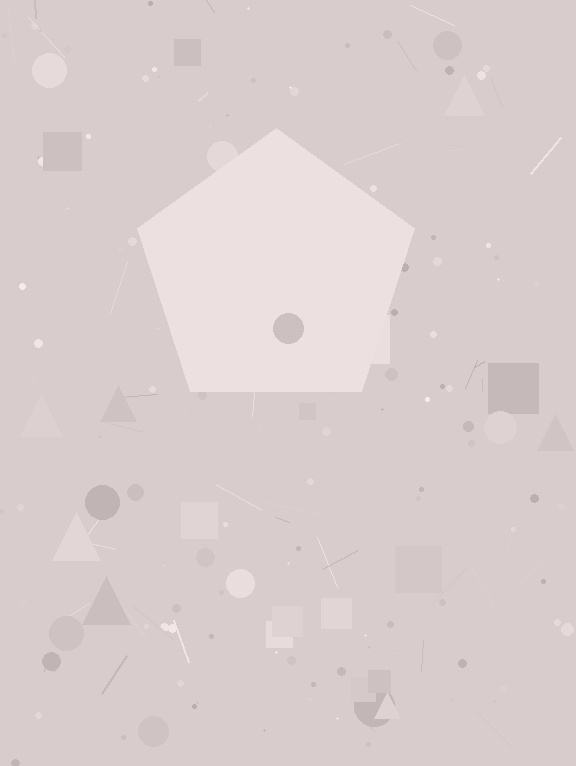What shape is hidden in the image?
A pentagon is hidden in the image.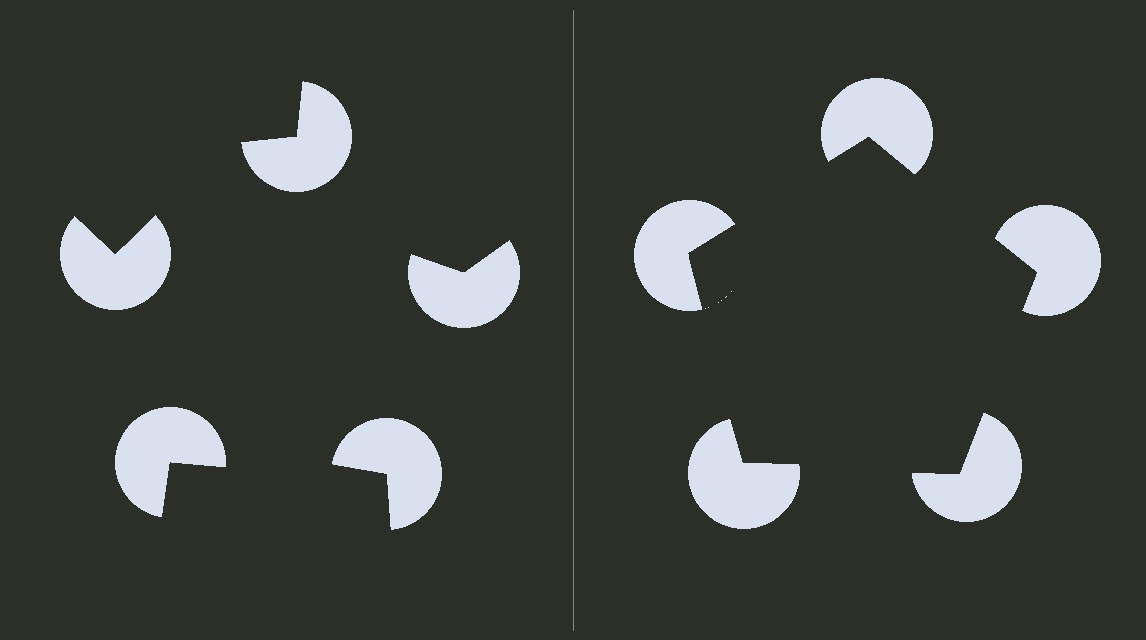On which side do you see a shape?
An illusory pentagon appears on the right side. On the left side the wedge cuts are rotated, so no coherent shape forms.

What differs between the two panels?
The pac-man discs are positioned identically on both sides; only the wedge orientations differ. On the right they align to a pentagon; on the left they are misaligned.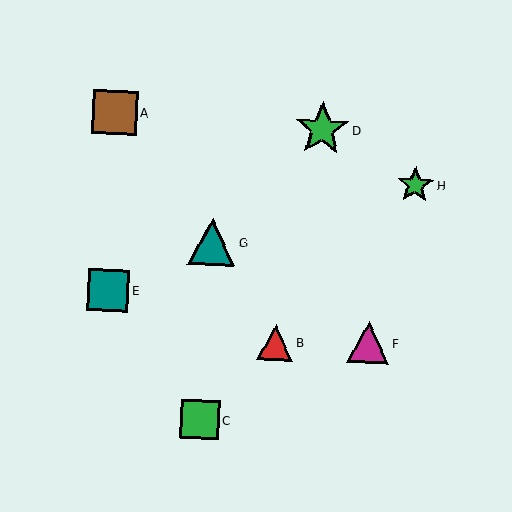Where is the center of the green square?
The center of the green square is at (200, 419).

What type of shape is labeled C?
Shape C is a green square.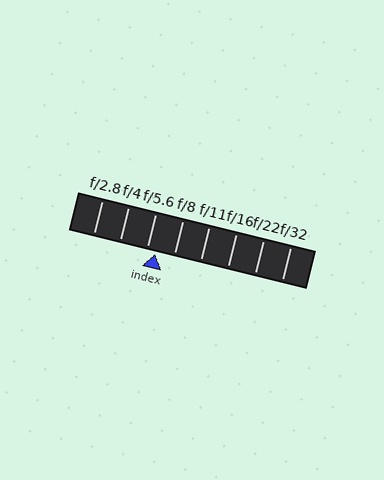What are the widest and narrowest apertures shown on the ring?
The widest aperture shown is f/2.8 and the narrowest is f/32.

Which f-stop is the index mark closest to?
The index mark is closest to f/5.6.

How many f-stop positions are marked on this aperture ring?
There are 8 f-stop positions marked.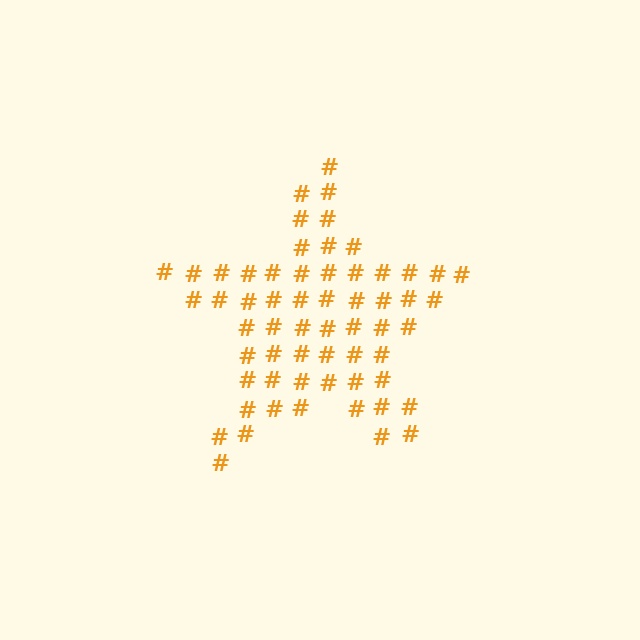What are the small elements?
The small elements are hash symbols.